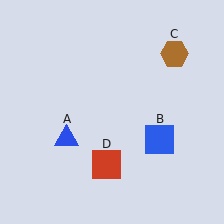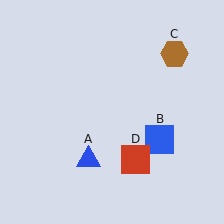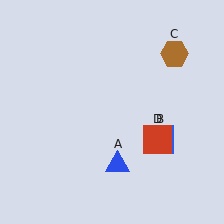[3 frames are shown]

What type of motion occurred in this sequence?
The blue triangle (object A), red square (object D) rotated counterclockwise around the center of the scene.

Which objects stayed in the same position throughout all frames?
Blue square (object B) and brown hexagon (object C) remained stationary.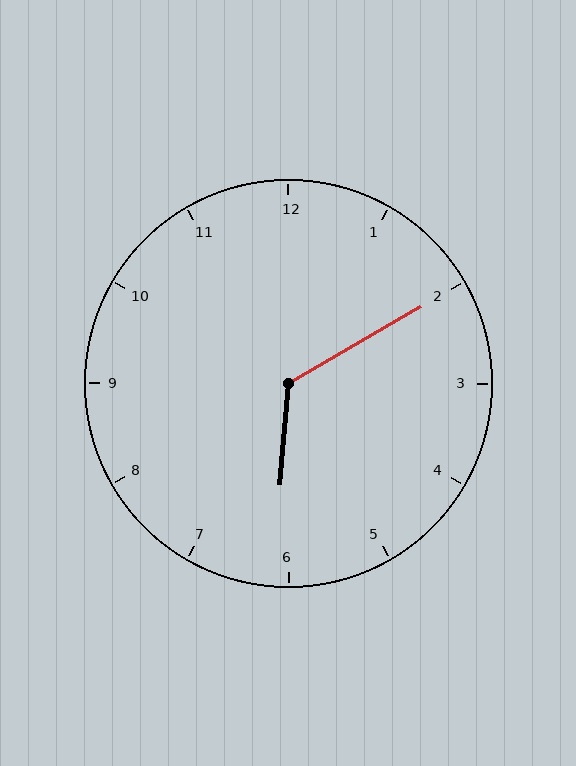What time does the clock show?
6:10.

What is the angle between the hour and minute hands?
Approximately 125 degrees.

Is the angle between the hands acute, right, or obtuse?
It is obtuse.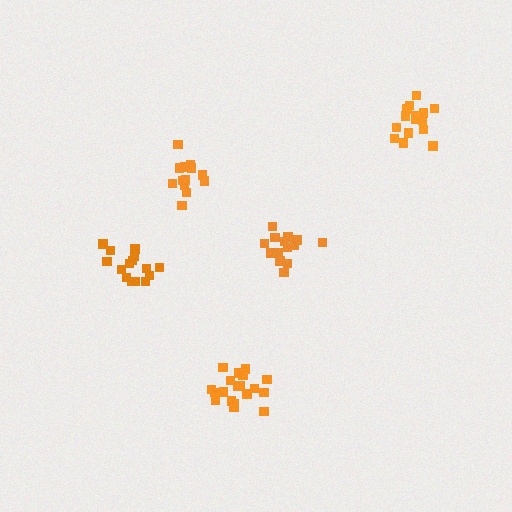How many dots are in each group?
Group 1: 13 dots, Group 2: 16 dots, Group 3: 15 dots, Group 4: 19 dots, Group 5: 16 dots (79 total).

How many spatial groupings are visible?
There are 5 spatial groupings.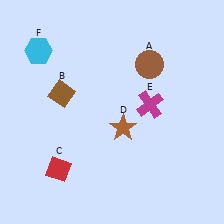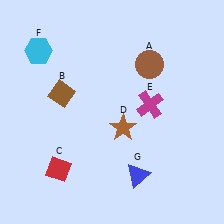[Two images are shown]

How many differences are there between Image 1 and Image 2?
There is 1 difference between the two images.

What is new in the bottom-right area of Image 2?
A blue triangle (G) was added in the bottom-right area of Image 2.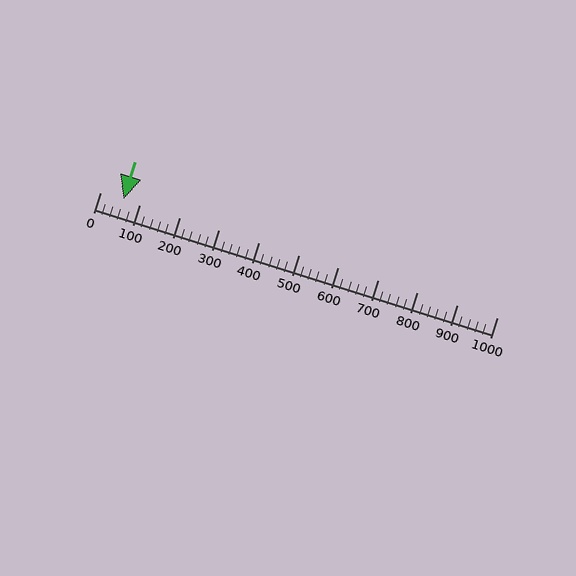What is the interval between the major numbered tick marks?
The major tick marks are spaced 100 units apart.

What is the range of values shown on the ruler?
The ruler shows values from 0 to 1000.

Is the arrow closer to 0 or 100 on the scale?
The arrow is closer to 100.